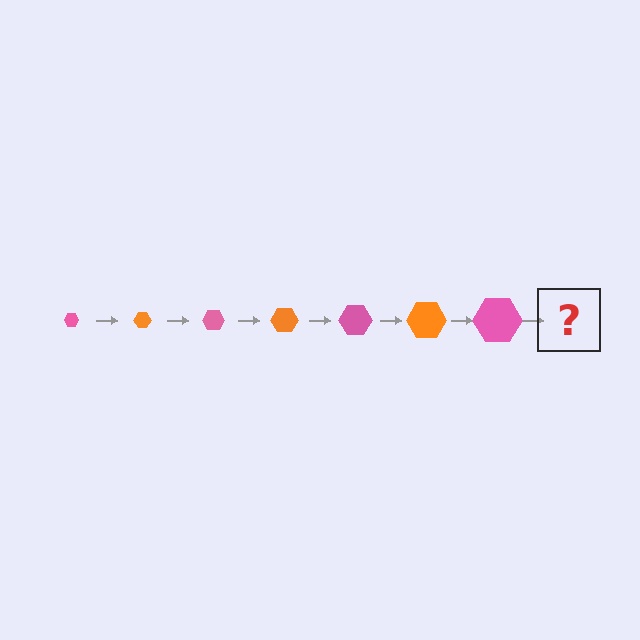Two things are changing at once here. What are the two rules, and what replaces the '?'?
The two rules are that the hexagon grows larger each step and the color cycles through pink and orange. The '?' should be an orange hexagon, larger than the previous one.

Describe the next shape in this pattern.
It should be an orange hexagon, larger than the previous one.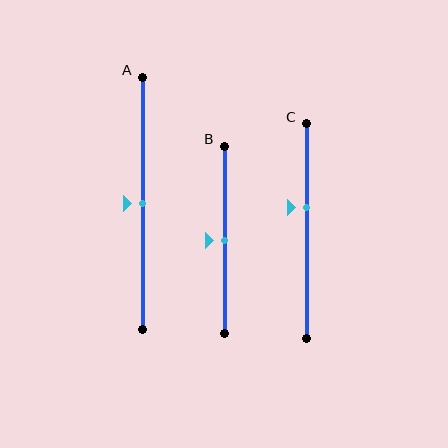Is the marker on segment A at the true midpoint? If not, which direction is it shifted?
Yes, the marker on segment A is at the true midpoint.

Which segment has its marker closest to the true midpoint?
Segment A has its marker closest to the true midpoint.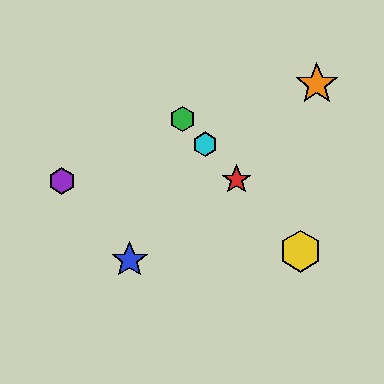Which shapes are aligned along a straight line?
The red star, the green hexagon, the yellow hexagon, the cyan hexagon are aligned along a straight line.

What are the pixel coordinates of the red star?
The red star is at (237, 180).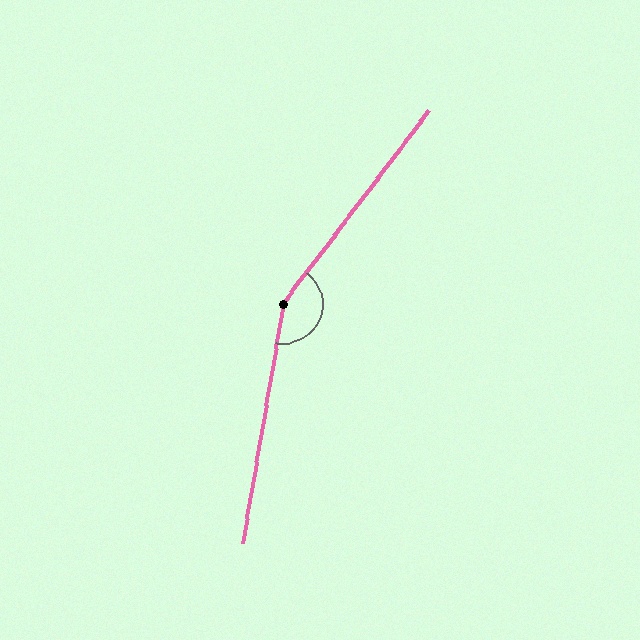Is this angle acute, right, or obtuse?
It is obtuse.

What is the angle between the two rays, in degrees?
Approximately 152 degrees.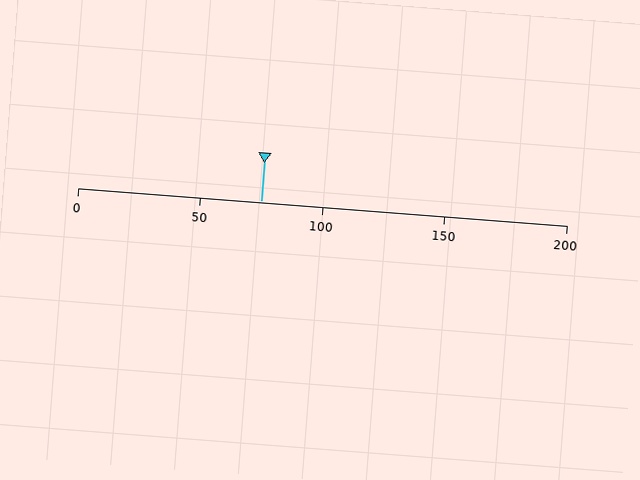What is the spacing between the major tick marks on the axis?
The major ticks are spaced 50 apart.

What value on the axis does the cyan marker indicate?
The marker indicates approximately 75.